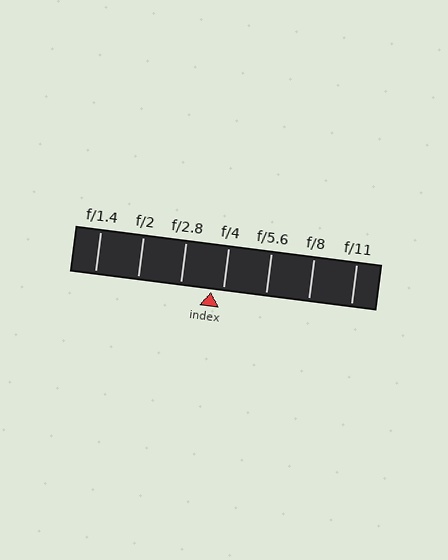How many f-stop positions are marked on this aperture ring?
There are 7 f-stop positions marked.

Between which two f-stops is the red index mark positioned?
The index mark is between f/2.8 and f/4.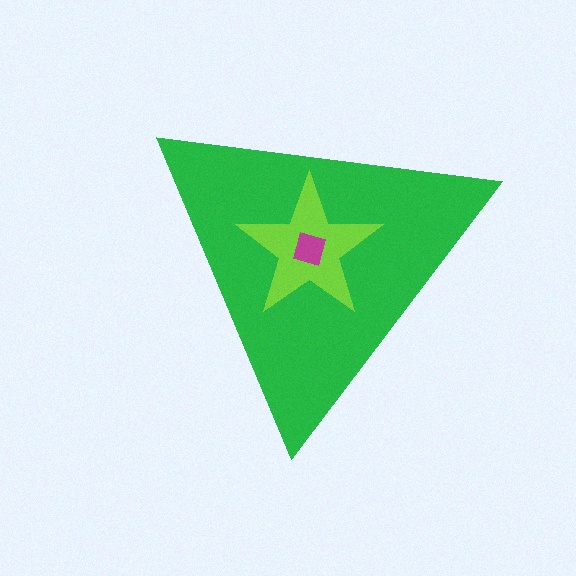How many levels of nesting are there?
3.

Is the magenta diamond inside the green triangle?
Yes.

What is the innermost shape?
The magenta diamond.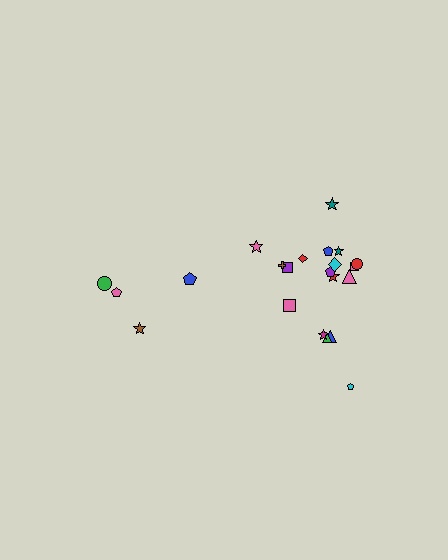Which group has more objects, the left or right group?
The right group.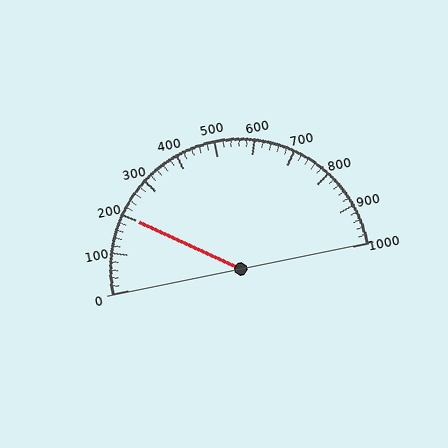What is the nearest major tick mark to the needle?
The nearest major tick mark is 200.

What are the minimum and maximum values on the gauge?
The gauge ranges from 0 to 1000.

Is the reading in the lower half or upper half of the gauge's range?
The reading is in the lower half of the range (0 to 1000).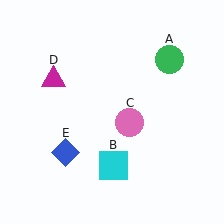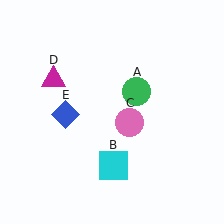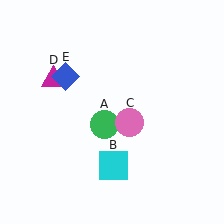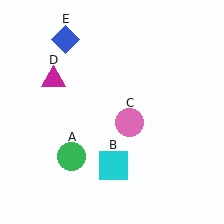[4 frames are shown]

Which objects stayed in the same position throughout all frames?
Cyan square (object B) and pink circle (object C) and magenta triangle (object D) remained stationary.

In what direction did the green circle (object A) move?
The green circle (object A) moved down and to the left.